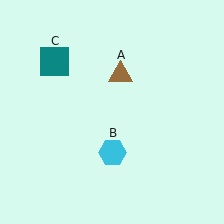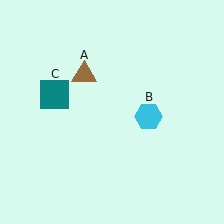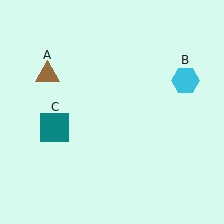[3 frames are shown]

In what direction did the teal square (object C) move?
The teal square (object C) moved down.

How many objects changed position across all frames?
3 objects changed position: brown triangle (object A), cyan hexagon (object B), teal square (object C).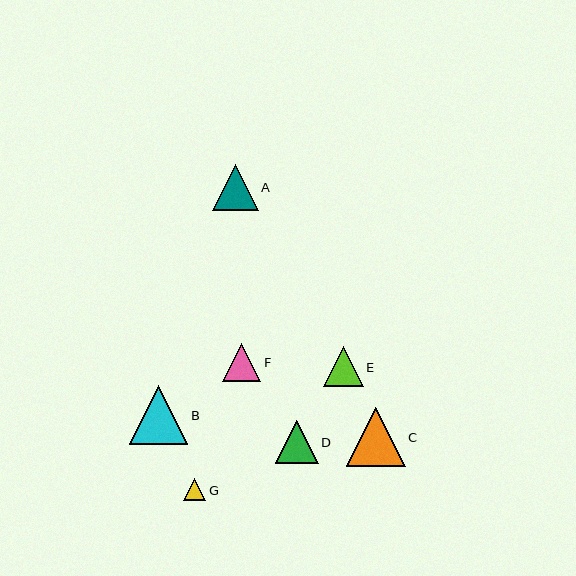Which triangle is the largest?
Triangle C is the largest with a size of approximately 59 pixels.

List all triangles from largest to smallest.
From largest to smallest: C, B, A, D, E, F, G.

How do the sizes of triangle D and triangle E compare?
Triangle D and triangle E are approximately the same size.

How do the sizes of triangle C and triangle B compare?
Triangle C and triangle B are approximately the same size.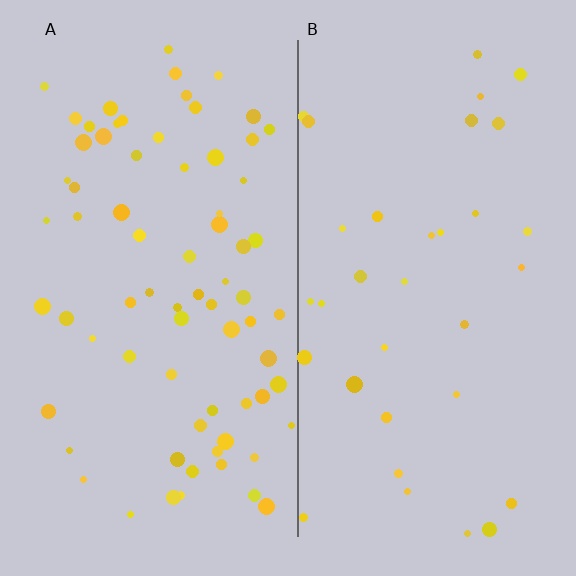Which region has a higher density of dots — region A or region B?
A (the left).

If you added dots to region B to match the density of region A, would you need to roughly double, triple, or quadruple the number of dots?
Approximately double.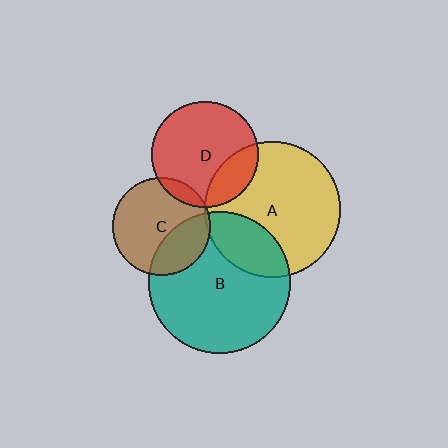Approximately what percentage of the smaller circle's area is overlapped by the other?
Approximately 20%.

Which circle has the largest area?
Circle B (teal).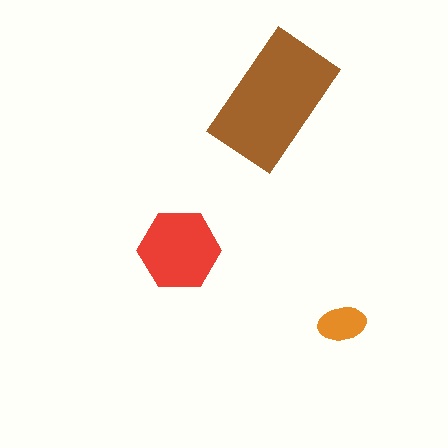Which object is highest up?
The brown rectangle is topmost.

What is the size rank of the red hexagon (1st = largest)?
2nd.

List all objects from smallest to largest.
The orange ellipse, the red hexagon, the brown rectangle.